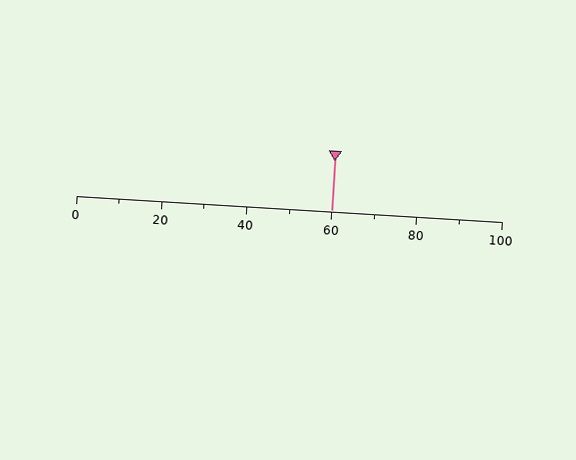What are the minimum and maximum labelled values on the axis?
The axis runs from 0 to 100.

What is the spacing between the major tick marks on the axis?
The major ticks are spaced 20 apart.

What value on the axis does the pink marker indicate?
The marker indicates approximately 60.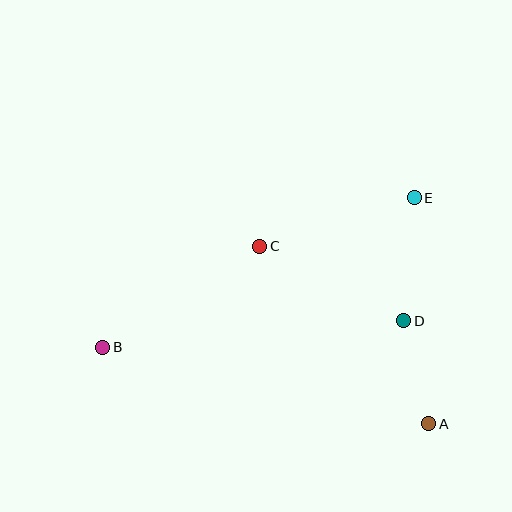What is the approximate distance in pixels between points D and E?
The distance between D and E is approximately 123 pixels.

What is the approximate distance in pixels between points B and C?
The distance between B and C is approximately 187 pixels.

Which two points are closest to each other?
Points A and D are closest to each other.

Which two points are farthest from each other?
Points B and E are farthest from each other.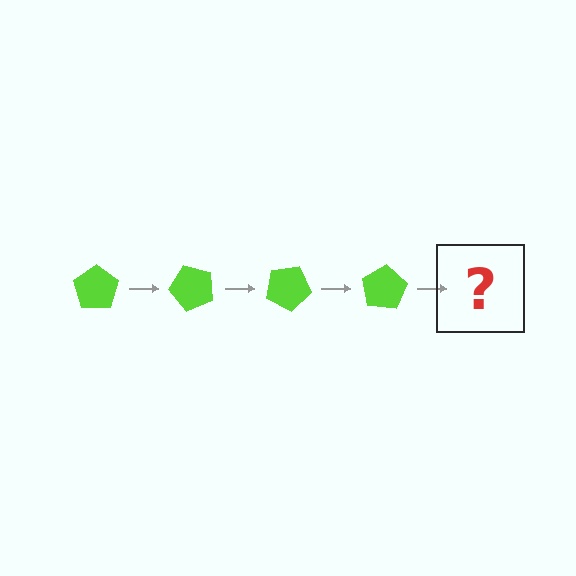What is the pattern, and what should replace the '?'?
The pattern is that the pentagon rotates 50 degrees each step. The '?' should be a lime pentagon rotated 200 degrees.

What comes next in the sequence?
The next element should be a lime pentagon rotated 200 degrees.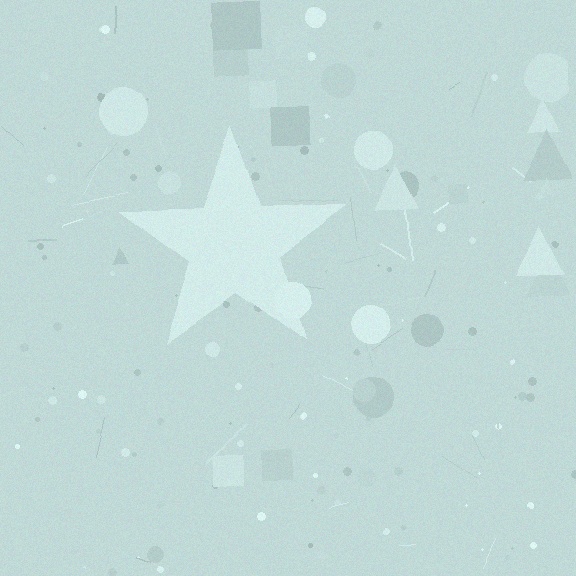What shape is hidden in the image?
A star is hidden in the image.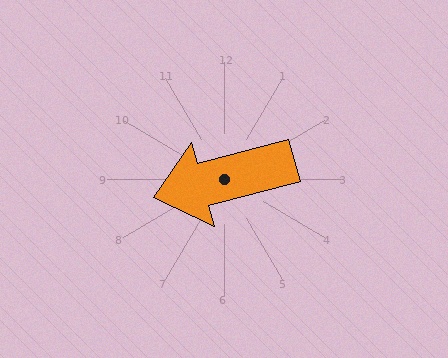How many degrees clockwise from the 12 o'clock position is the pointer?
Approximately 255 degrees.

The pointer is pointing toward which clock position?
Roughly 9 o'clock.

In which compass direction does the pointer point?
West.